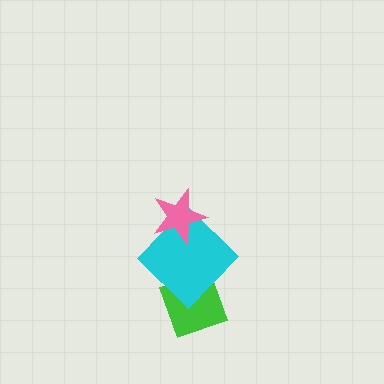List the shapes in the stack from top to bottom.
From top to bottom: the pink star, the cyan diamond, the green diamond.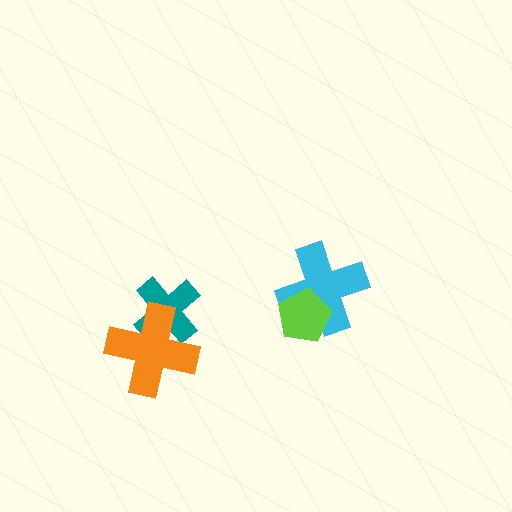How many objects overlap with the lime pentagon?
1 object overlaps with the lime pentagon.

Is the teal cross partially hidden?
Yes, it is partially covered by another shape.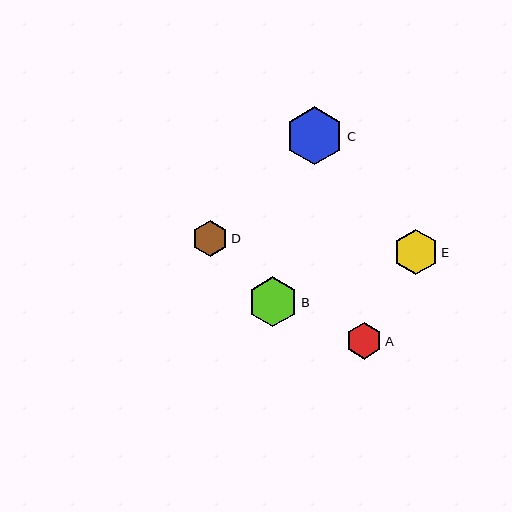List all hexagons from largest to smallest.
From largest to smallest: C, B, E, A, D.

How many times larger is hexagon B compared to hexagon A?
Hexagon B is approximately 1.4 times the size of hexagon A.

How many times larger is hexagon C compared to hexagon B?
Hexagon C is approximately 1.2 times the size of hexagon B.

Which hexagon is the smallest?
Hexagon D is the smallest with a size of approximately 36 pixels.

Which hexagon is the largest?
Hexagon C is the largest with a size of approximately 58 pixels.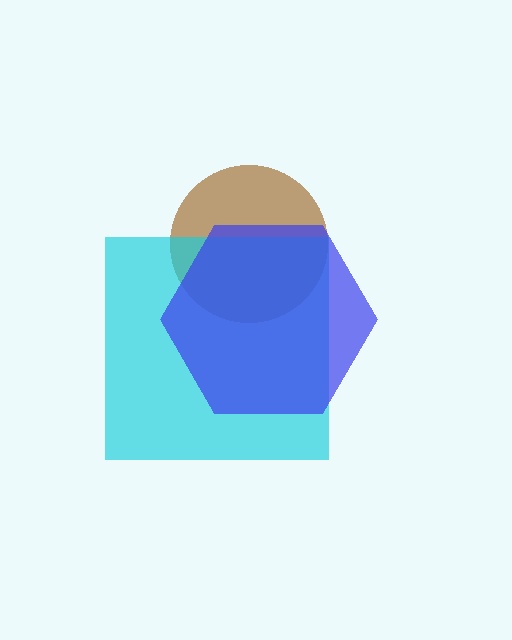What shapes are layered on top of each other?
The layered shapes are: a brown circle, a cyan square, a blue hexagon.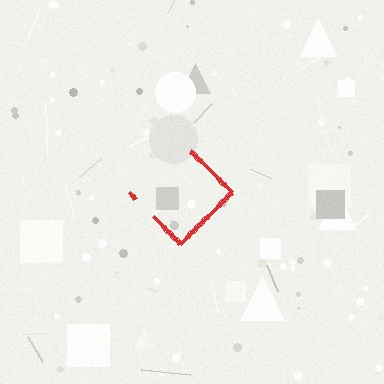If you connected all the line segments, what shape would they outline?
They would outline a diamond.